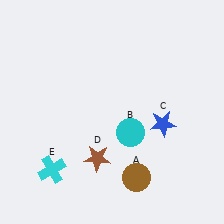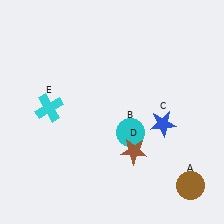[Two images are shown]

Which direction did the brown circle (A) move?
The brown circle (A) moved right.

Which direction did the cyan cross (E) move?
The cyan cross (E) moved up.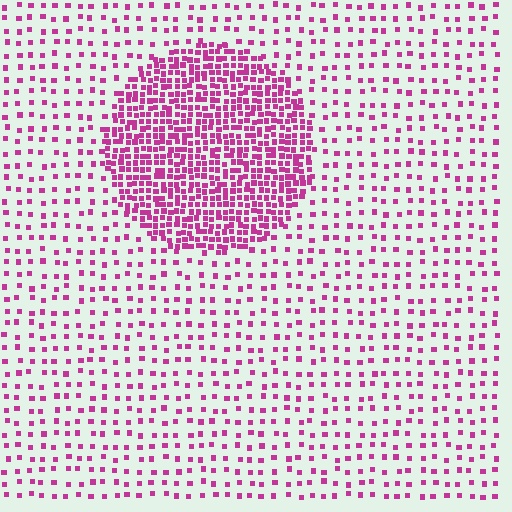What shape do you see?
I see a circle.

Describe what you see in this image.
The image contains small magenta elements arranged at two different densities. A circle-shaped region is visible where the elements are more densely packed than the surrounding area.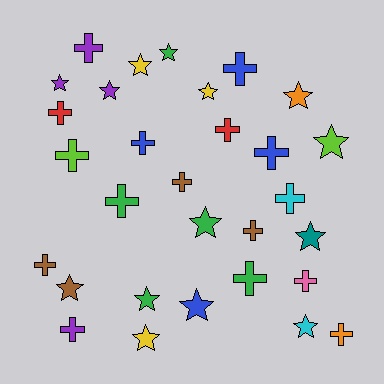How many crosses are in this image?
There are 16 crosses.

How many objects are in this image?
There are 30 objects.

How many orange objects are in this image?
There are 2 orange objects.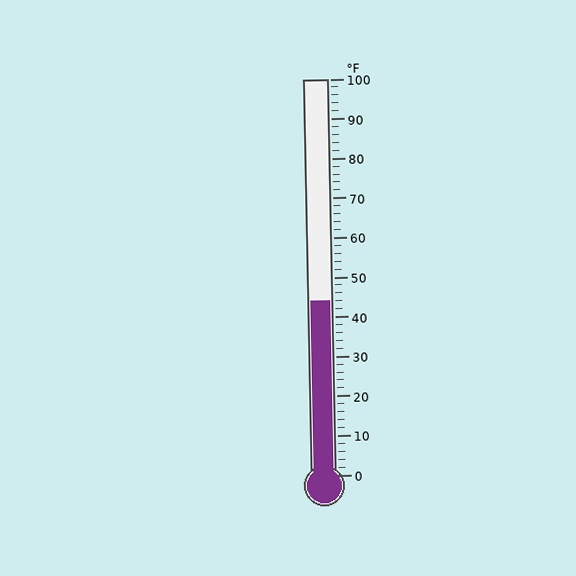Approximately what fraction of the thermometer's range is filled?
The thermometer is filled to approximately 45% of its range.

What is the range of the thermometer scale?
The thermometer scale ranges from 0°F to 100°F.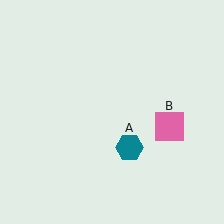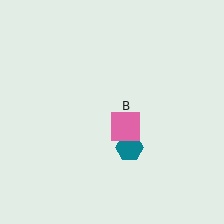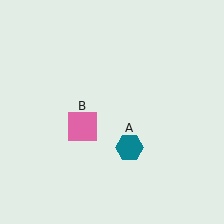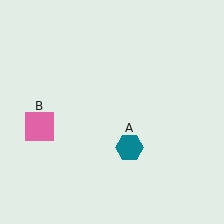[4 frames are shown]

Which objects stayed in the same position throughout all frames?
Teal hexagon (object A) remained stationary.